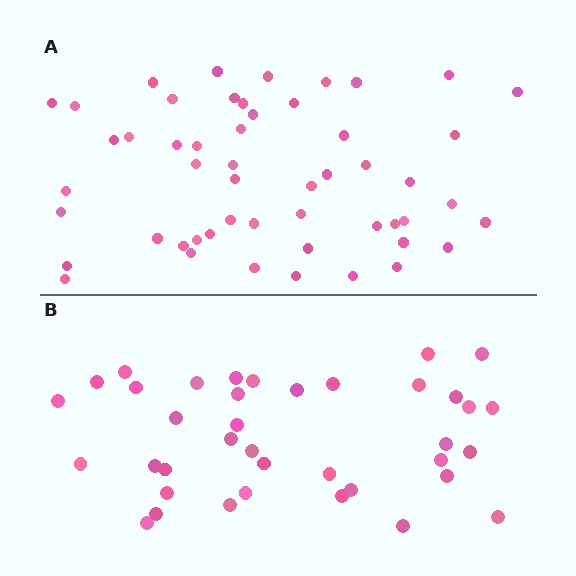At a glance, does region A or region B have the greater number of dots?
Region A (the top region) has more dots.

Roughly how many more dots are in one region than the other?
Region A has approximately 15 more dots than region B.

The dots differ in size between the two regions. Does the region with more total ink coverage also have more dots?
No. Region B has more total ink coverage because its dots are larger, but region A actually contains more individual dots. Total area can be misleading — the number of items is what matters here.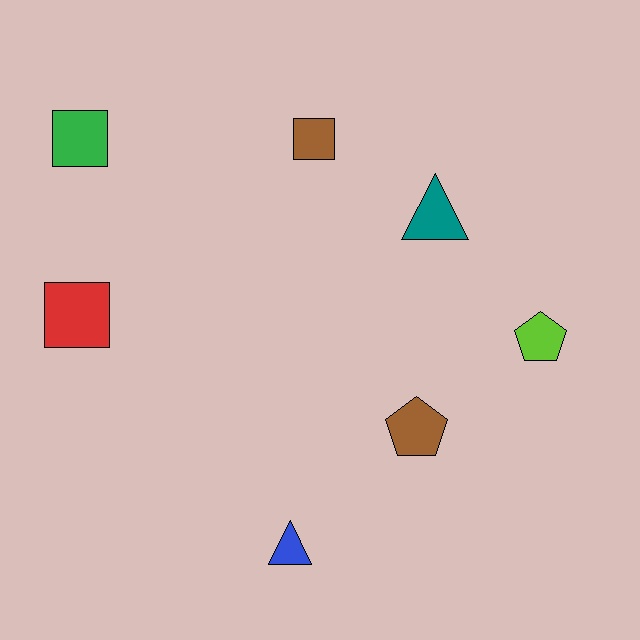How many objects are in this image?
There are 7 objects.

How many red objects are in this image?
There is 1 red object.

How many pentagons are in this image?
There are 2 pentagons.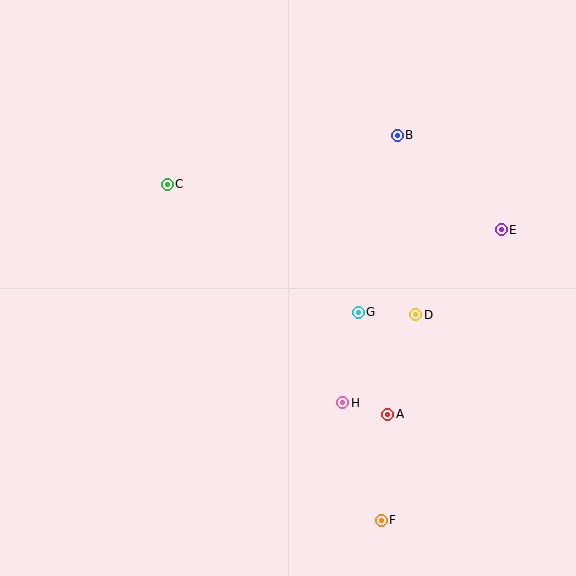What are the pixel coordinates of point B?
Point B is at (397, 135).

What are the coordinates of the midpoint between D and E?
The midpoint between D and E is at (459, 272).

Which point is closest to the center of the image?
Point G at (358, 312) is closest to the center.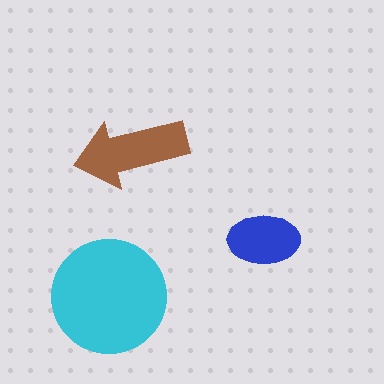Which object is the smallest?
The blue ellipse.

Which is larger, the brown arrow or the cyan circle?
The cyan circle.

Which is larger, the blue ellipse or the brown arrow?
The brown arrow.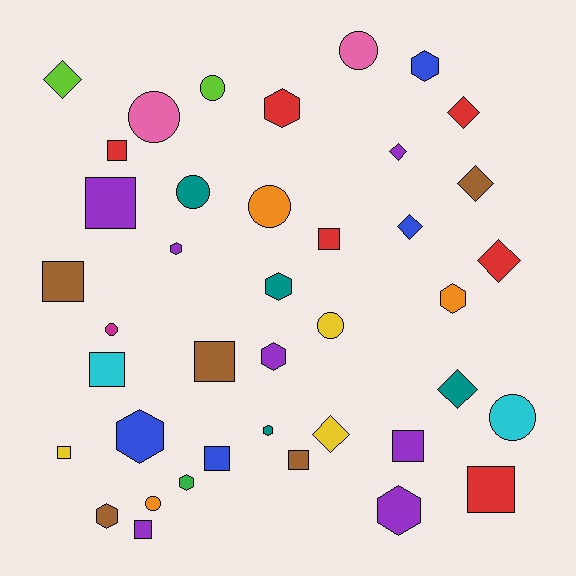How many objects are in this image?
There are 40 objects.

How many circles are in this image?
There are 9 circles.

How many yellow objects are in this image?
There are 3 yellow objects.